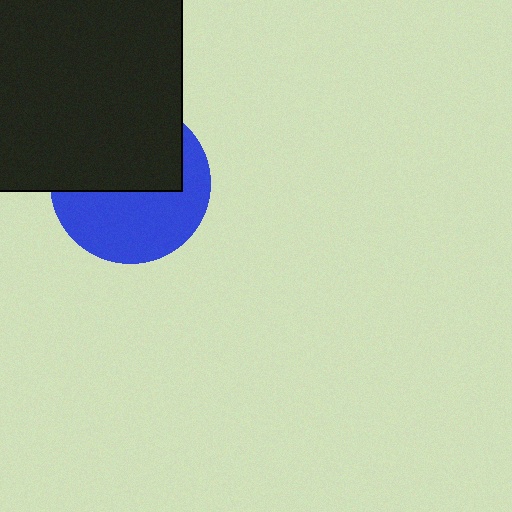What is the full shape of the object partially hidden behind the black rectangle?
The partially hidden object is a blue circle.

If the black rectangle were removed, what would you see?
You would see the complete blue circle.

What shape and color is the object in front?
The object in front is a black rectangle.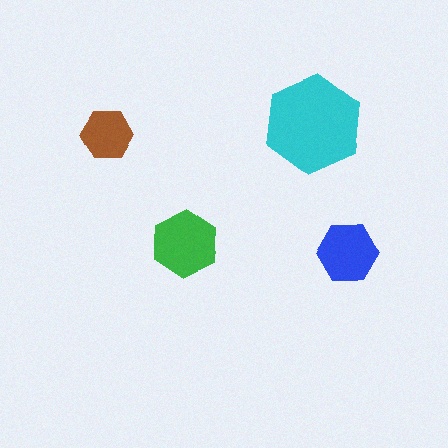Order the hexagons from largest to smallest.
the cyan one, the green one, the blue one, the brown one.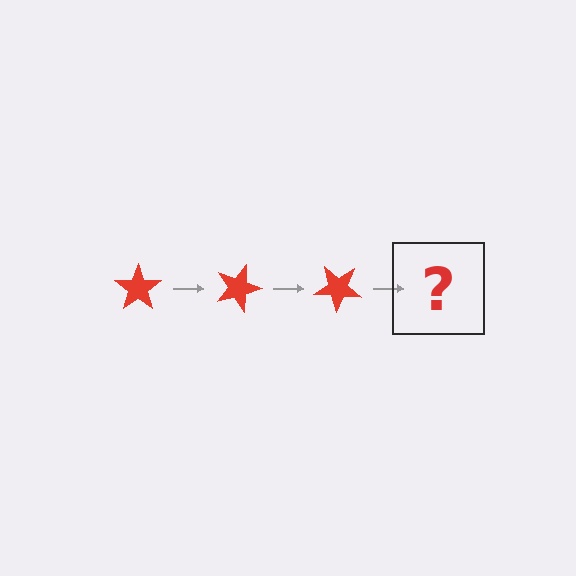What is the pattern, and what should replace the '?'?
The pattern is that the star rotates 20 degrees each step. The '?' should be a red star rotated 60 degrees.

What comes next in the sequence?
The next element should be a red star rotated 60 degrees.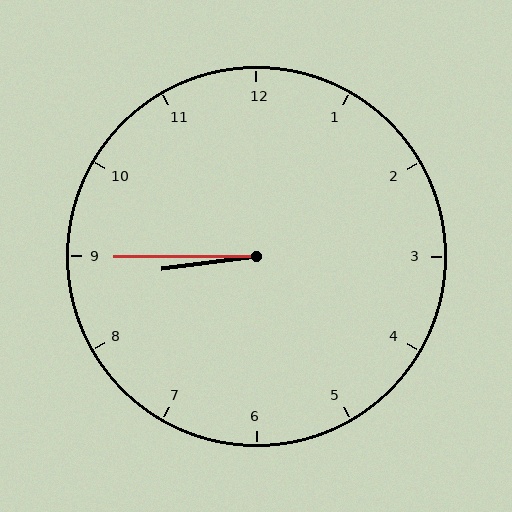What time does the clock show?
8:45.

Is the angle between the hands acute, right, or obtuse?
It is acute.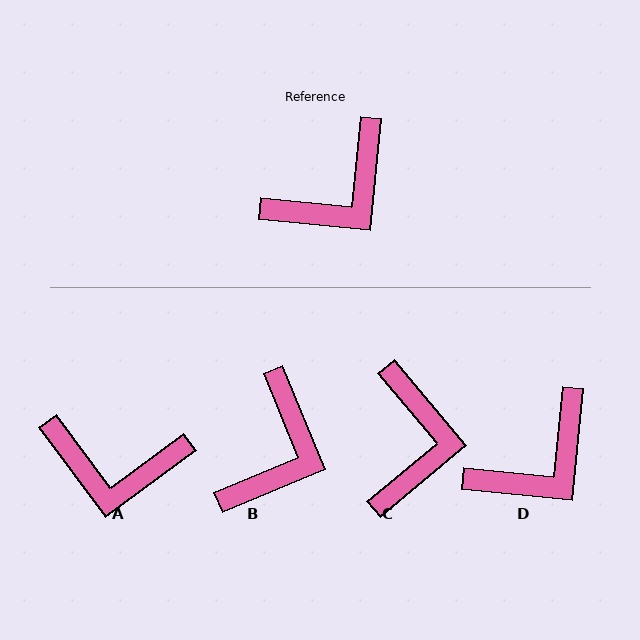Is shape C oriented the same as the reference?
No, it is off by about 46 degrees.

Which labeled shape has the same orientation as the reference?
D.